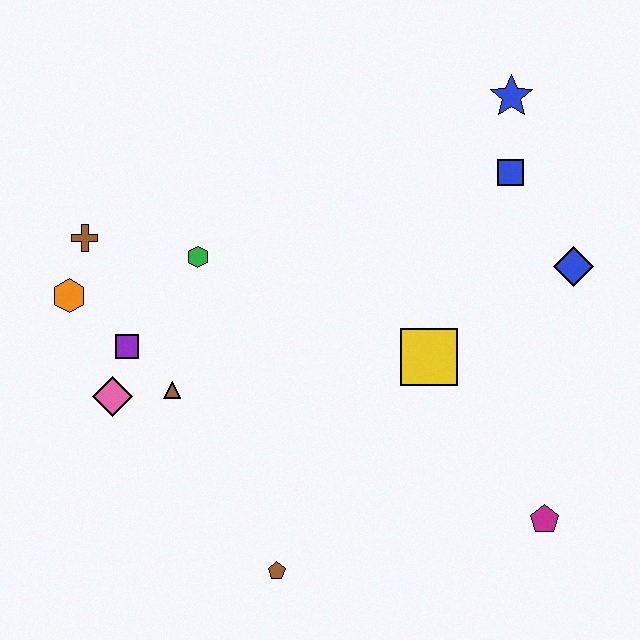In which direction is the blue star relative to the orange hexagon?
The blue star is to the right of the orange hexagon.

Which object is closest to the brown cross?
The orange hexagon is closest to the brown cross.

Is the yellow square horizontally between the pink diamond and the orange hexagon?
No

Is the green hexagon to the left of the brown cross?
No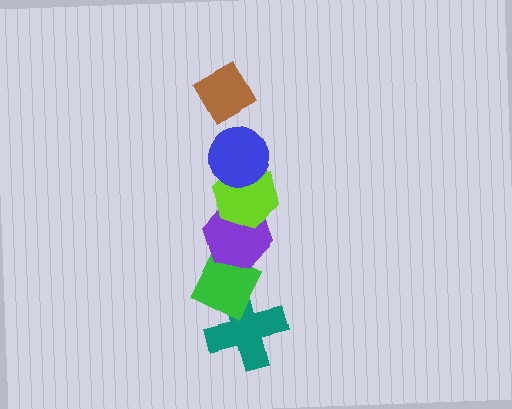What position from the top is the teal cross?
The teal cross is 6th from the top.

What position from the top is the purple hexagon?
The purple hexagon is 4th from the top.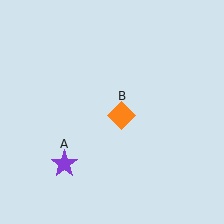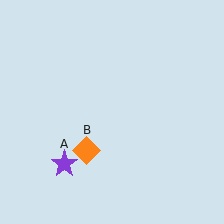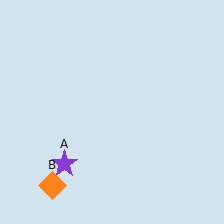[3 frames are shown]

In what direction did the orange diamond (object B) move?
The orange diamond (object B) moved down and to the left.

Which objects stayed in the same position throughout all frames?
Purple star (object A) remained stationary.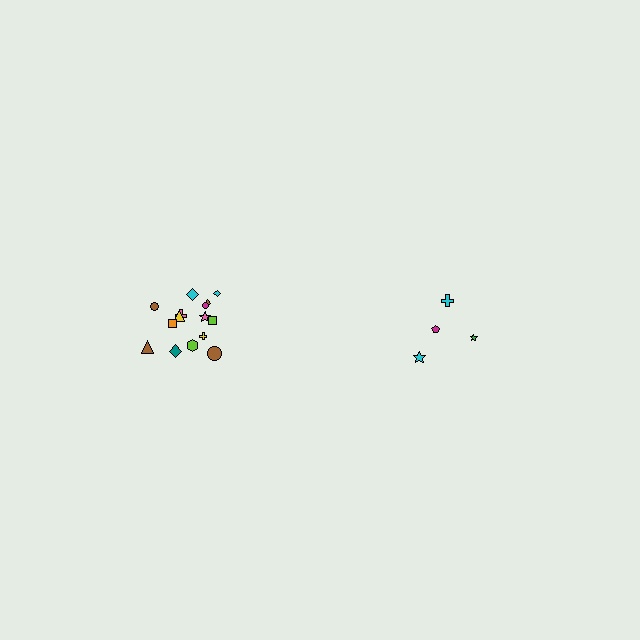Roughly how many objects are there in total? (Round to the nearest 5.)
Roughly 20 objects in total.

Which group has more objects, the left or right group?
The left group.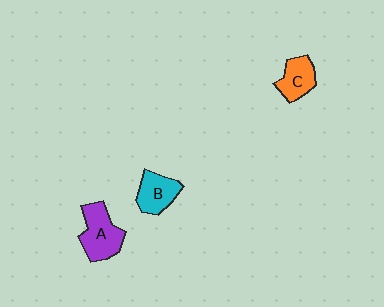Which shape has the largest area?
Shape A (purple).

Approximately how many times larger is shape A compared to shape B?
Approximately 1.3 times.